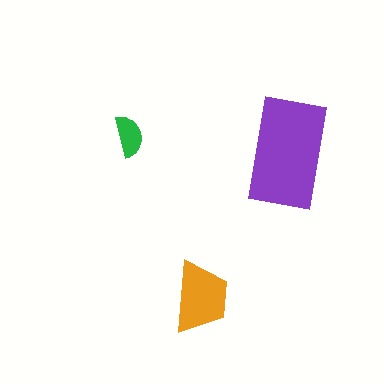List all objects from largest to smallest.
The purple rectangle, the orange trapezoid, the green semicircle.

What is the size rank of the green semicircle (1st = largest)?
3rd.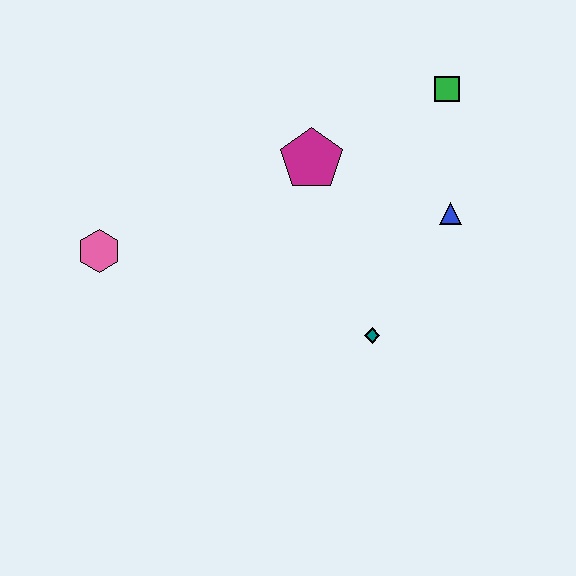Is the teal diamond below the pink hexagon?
Yes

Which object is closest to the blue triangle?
The green square is closest to the blue triangle.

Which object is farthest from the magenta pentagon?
The pink hexagon is farthest from the magenta pentagon.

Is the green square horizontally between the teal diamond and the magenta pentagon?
No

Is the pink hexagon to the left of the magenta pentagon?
Yes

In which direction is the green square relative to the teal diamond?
The green square is above the teal diamond.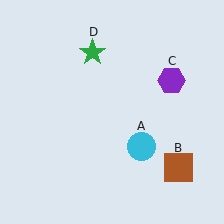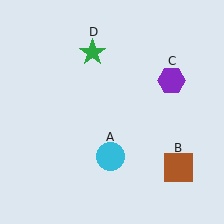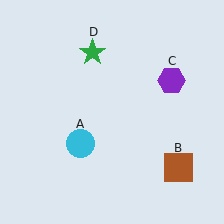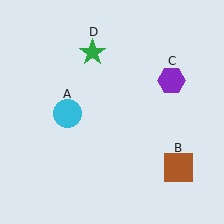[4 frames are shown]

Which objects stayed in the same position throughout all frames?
Brown square (object B) and purple hexagon (object C) and green star (object D) remained stationary.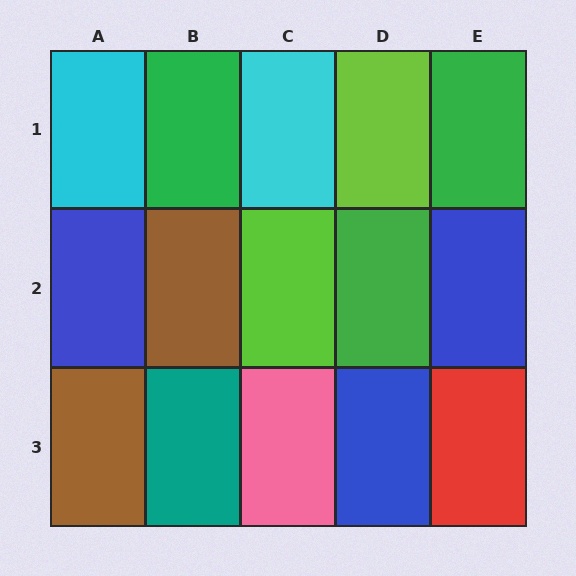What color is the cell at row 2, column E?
Blue.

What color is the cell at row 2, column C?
Lime.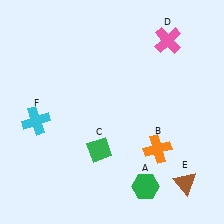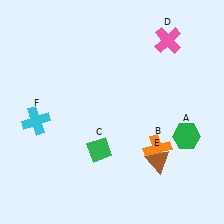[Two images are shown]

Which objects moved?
The objects that moved are: the green hexagon (A), the brown triangle (E).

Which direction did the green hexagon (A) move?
The green hexagon (A) moved up.